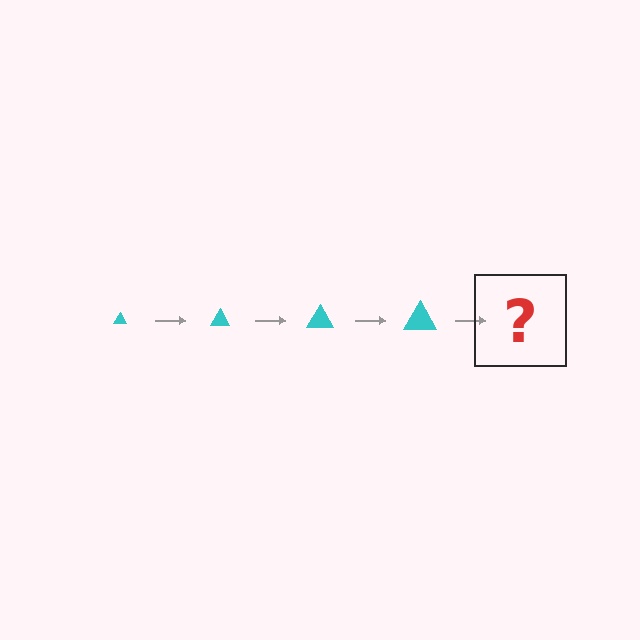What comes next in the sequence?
The next element should be a cyan triangle, larger than the previous one.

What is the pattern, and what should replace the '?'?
The pattern is that the triangle gets progressively larger each step. The '?' should be a cyan triangle, larger than the previous one.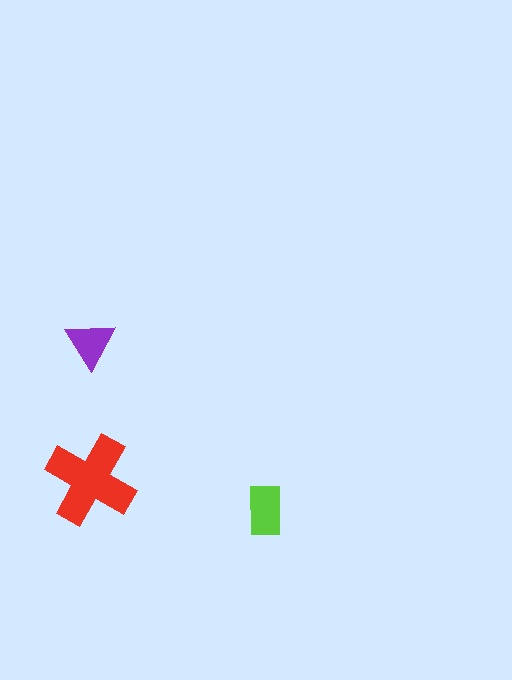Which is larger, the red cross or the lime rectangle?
The red cross.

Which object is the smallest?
The purple triangle.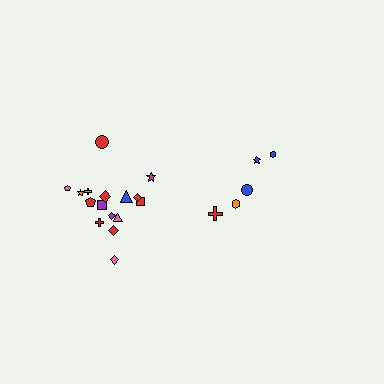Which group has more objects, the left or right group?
The left group.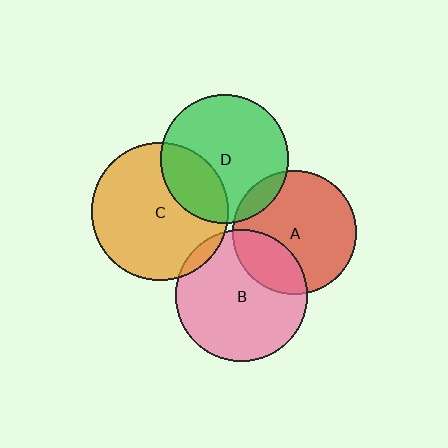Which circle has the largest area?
Circle C (orange).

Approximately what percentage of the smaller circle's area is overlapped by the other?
Approximately 5%.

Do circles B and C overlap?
Yes.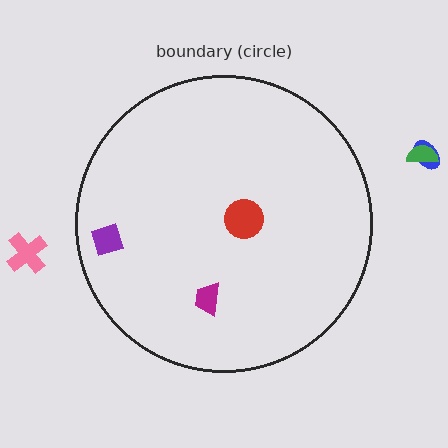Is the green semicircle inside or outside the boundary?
Outside.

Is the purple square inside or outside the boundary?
Inside.